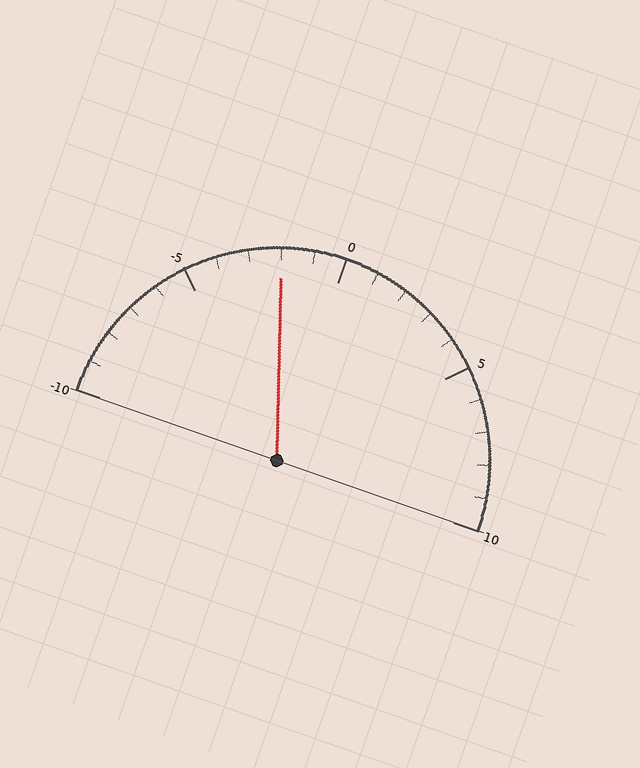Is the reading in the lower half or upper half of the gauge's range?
The reading is in the lower half of the range (-10 to 10).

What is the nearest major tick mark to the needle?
The nearest major tick mark is 0.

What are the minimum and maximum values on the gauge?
The gauge ranges from -10 to 10.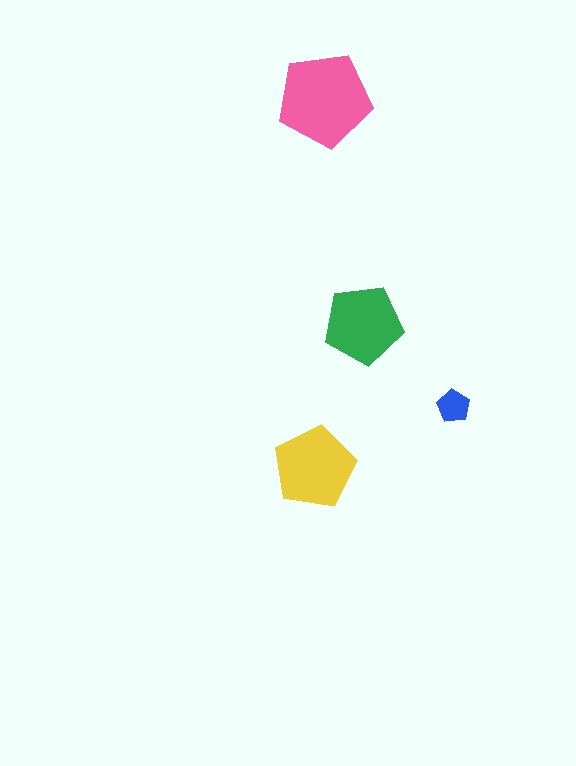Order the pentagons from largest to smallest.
the pink one, the yellow one, the green one, the blue one.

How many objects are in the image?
There are 4 objects in the image.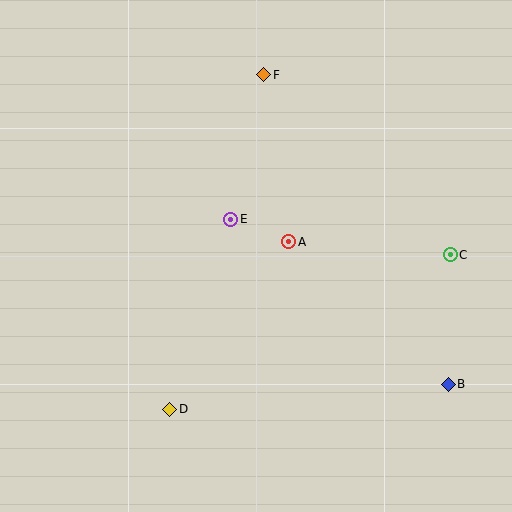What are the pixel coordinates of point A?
Point A is at (289, 242).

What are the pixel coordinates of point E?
Point E is at (231, 219).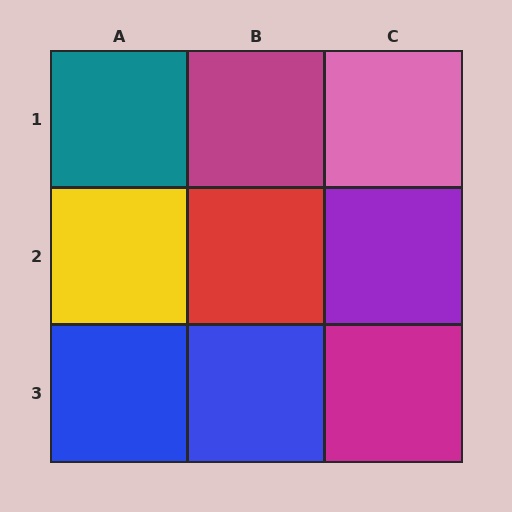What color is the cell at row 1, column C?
Pink.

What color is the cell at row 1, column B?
Magenta.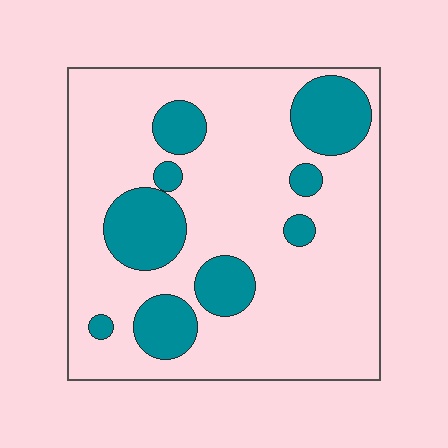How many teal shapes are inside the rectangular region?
9.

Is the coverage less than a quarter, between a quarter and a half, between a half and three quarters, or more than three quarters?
Less than a quarter.